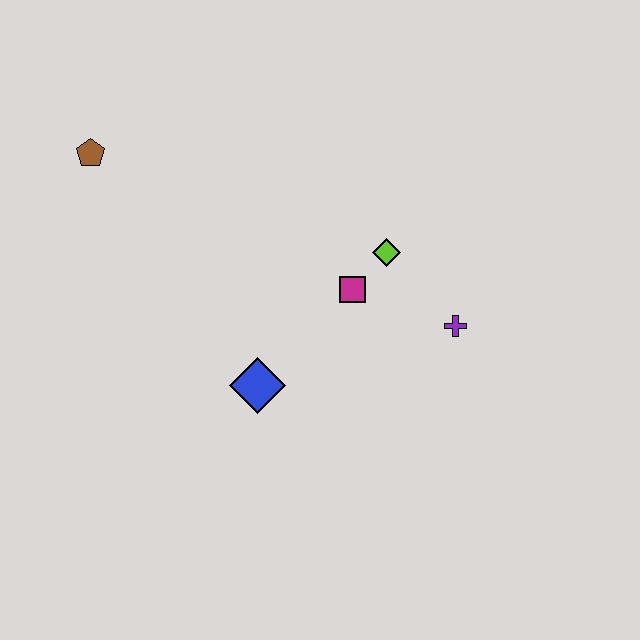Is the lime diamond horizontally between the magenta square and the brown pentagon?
No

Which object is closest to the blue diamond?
The magenta square is closest to the blue diamond.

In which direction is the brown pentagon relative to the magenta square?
The brown pentagon is to the left of the magenta square.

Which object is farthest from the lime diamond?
The brown pentagon is farthest from the lime diamond.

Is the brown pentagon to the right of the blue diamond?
No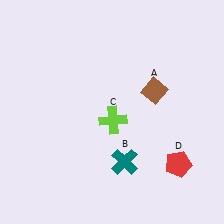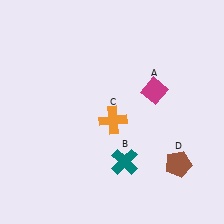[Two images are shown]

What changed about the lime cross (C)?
In Image 1, C is lime. In Image 2, it changed to orange.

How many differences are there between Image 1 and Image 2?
There are 3 differences between the two images.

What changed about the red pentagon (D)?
In Image 1, D is red. In Image 2, it changed to brown.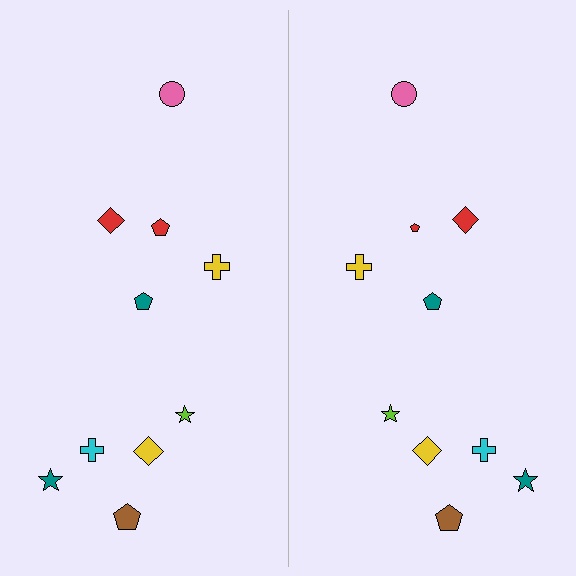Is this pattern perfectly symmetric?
No, the pattern is not perfectly symmetric. The red pentagon on the right side has a different size than its mirror counterpart.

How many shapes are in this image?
There are 20 shapes in this image.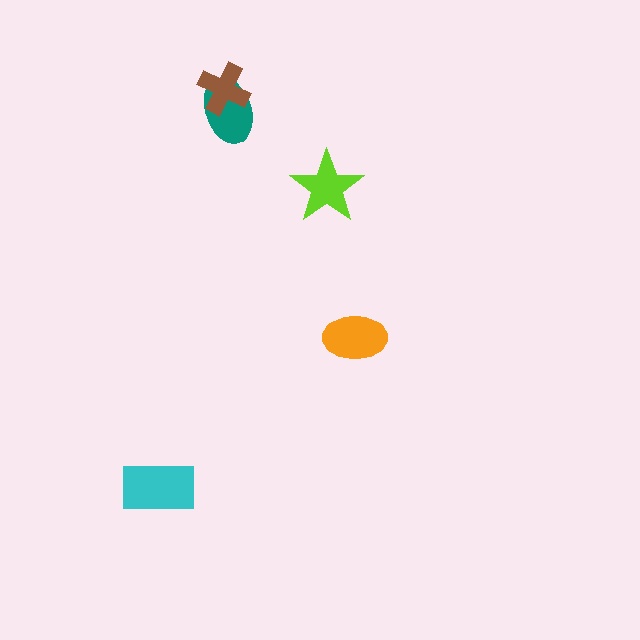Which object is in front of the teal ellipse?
The brown cross is in front of the teal ellipse.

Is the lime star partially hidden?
No, no other shape covers it.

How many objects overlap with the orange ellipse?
0 objects overlap with the orange ellipse.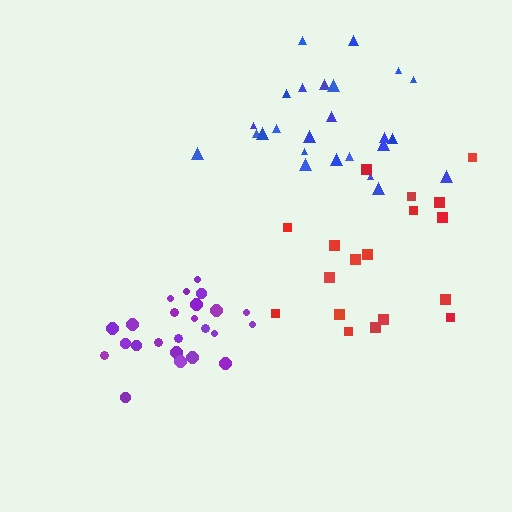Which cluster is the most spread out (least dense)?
Red.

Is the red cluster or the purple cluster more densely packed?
Purple.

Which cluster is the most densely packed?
Purple.